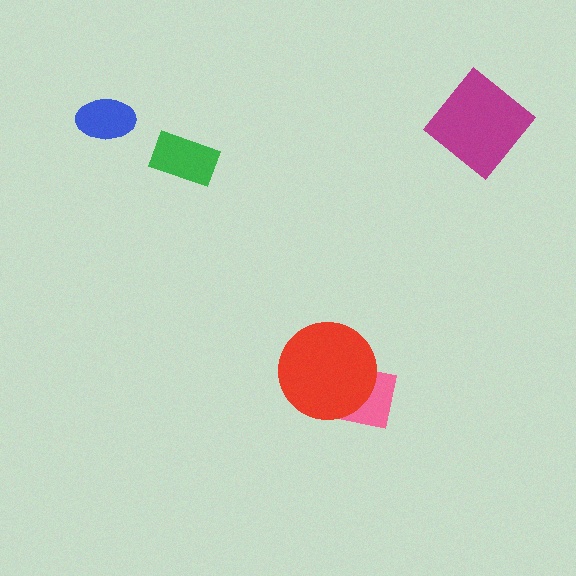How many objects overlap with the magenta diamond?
0 objects overlap with the magenta diamond.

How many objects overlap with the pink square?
1 object overlaps with the pink square.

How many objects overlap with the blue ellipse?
0 objects overlap with the blue ellipse.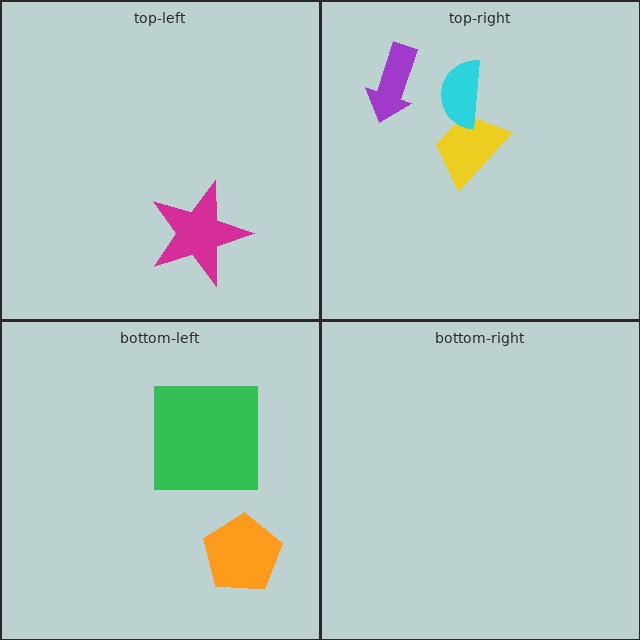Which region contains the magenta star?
The top-left region.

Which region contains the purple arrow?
The top-right region.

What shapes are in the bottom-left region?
The green square, the orange pentagon.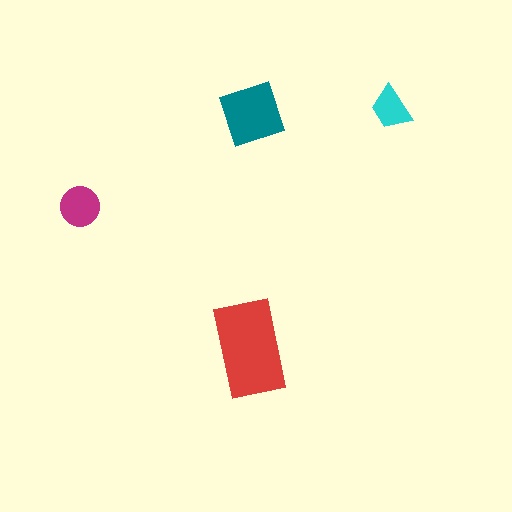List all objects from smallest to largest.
The cyan trapezoid, the magenta circle, the teal square, the red rectangle.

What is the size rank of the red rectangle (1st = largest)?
1st.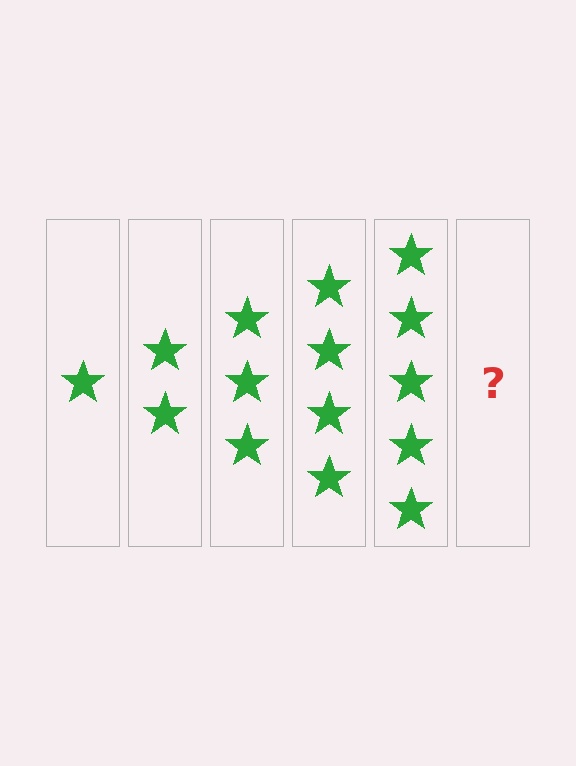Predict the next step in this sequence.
The next step is 6 stars.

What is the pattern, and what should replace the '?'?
The pattern is that each step adds one more star. The '?' should be 6 stars.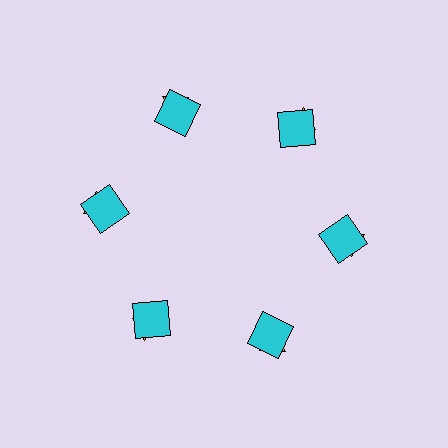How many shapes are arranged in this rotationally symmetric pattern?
There are 12 shapes, arranged in 6 groups of 2.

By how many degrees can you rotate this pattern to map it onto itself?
The pattern maps onto itself every 60 degrees of rotation.